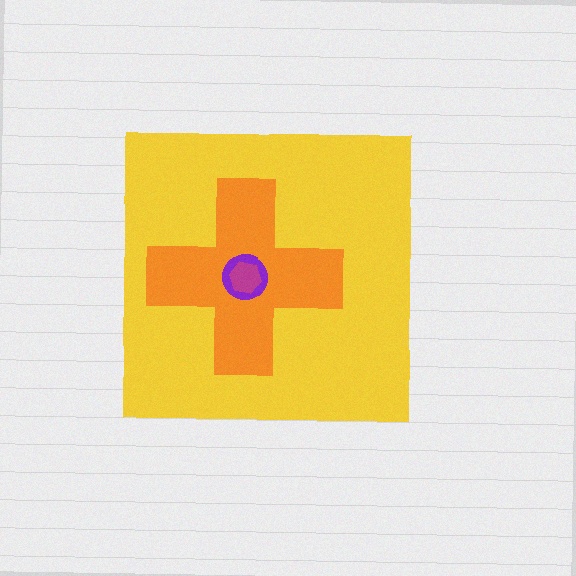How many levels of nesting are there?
4.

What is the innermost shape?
The magenta hexagon.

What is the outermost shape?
The yellow square.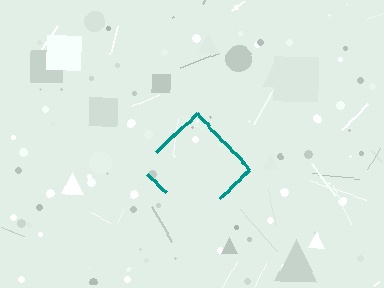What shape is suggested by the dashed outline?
The dashed outline suggests a diamond.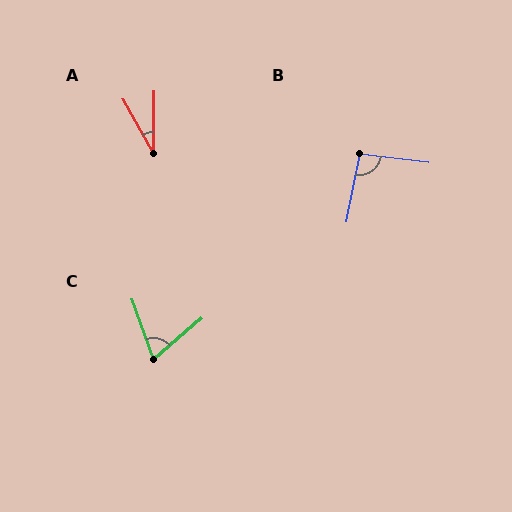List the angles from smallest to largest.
A (29°), C (69°), B (94°).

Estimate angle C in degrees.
Approximately 69 degrees.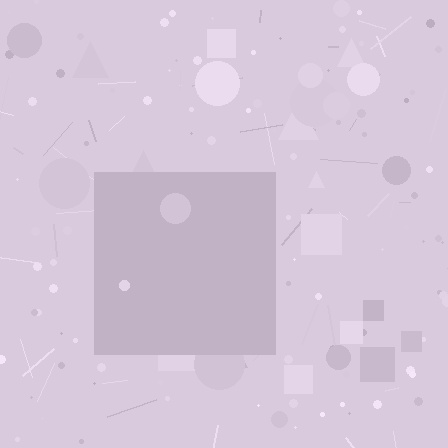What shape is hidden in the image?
A square is hidden in the image.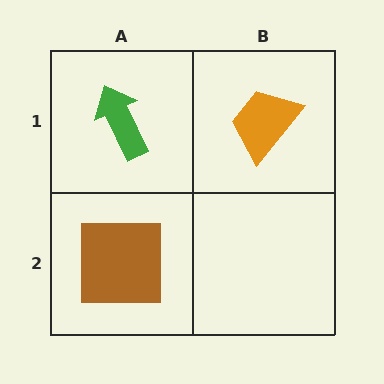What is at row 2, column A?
A brown square.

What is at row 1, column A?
A green arrow.